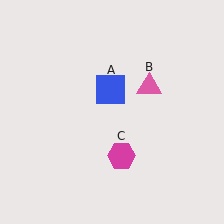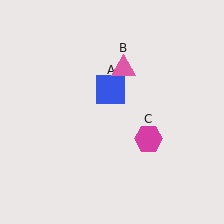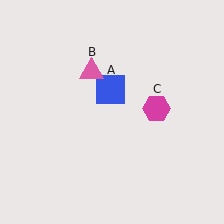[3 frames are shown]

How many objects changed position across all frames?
2 objects changed position: pink triangle (object B), magenta hexagon (object C).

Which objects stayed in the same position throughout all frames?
Blue square (object A) remained stationary.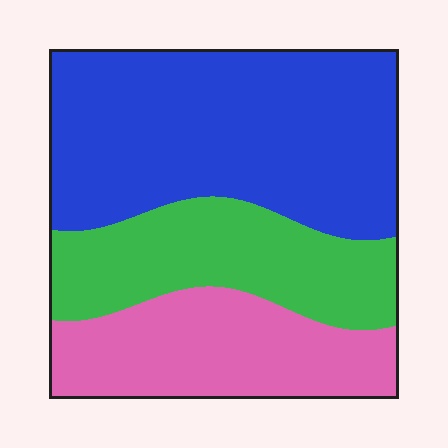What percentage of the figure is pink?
Pink takes up between a sixth and a third of the figure.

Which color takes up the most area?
Blue, at roughly 50%.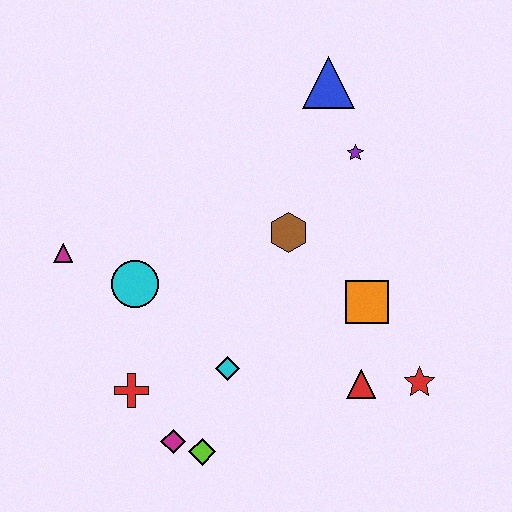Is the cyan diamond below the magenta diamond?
No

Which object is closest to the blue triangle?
The purple star is closest to the blue triangle.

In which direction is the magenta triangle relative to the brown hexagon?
The magenta triangle is to the left of the brown hexagon.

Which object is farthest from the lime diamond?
The blue triangle is farthest from the lime diamond.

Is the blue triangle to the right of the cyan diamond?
Yes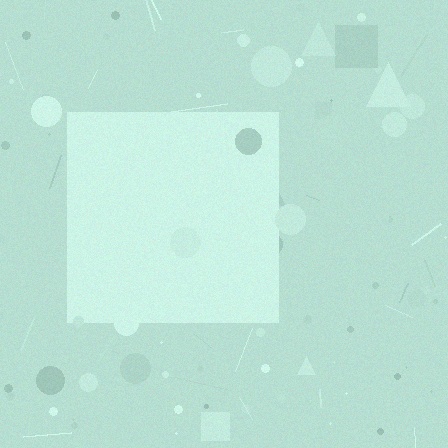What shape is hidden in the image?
A square is hidden in the image.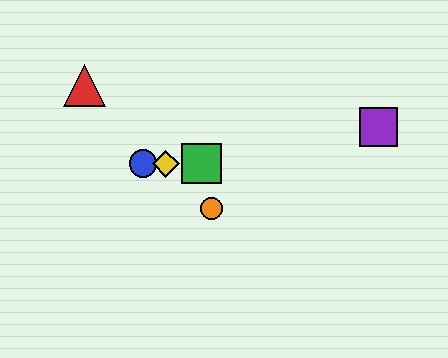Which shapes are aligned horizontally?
The blue circle, the green square, the yellow diamond are aligned horizontally.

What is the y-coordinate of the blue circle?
The blue circle is at y≈164.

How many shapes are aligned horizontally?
3 shapes (the blue circle, the green square, the yellow diamond) are aligned horizontally.